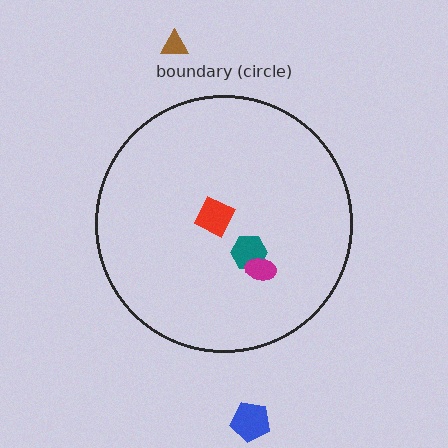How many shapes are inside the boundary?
3 inside, 2 outside.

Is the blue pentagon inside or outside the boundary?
Outside.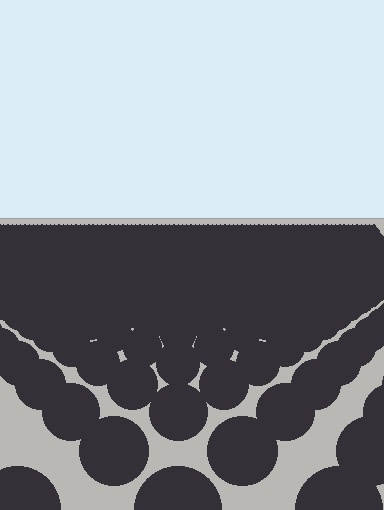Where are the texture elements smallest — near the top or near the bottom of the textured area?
Near the top.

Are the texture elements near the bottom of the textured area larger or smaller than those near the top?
Larger. Near the bottom, elements are closer to the viewer and appear at a bigger on-screen size.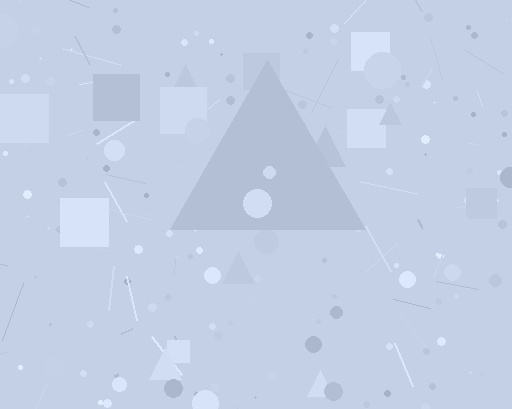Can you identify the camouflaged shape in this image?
The camouflaged shape is a triangle.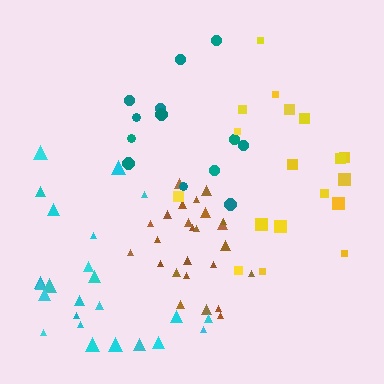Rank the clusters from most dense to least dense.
brown, teal, cyan, yellow.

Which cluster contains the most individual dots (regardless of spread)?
Brown (25).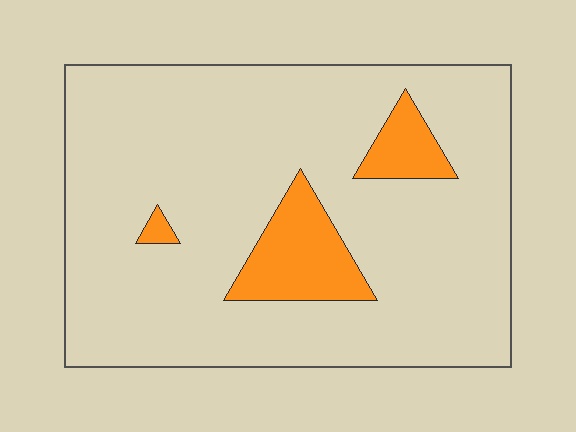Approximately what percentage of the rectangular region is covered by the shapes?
Approximately 10%.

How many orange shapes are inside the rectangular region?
3.